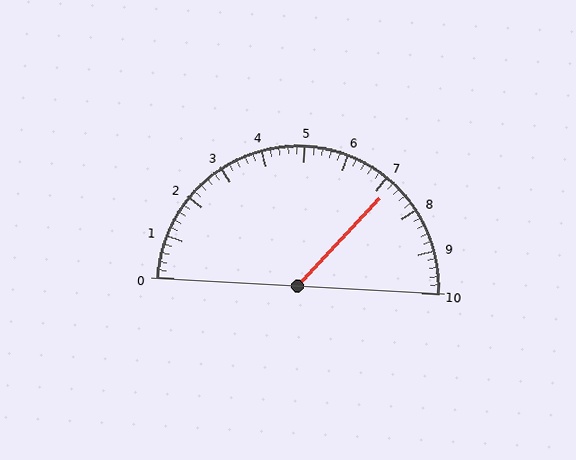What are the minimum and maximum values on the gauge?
The gauge ranges from 0 to 10.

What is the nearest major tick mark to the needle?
The nearest major tick mark is 7.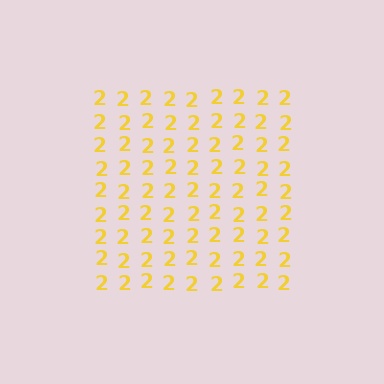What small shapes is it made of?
It is made of small digit 2's.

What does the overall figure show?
The overall figure shows a square.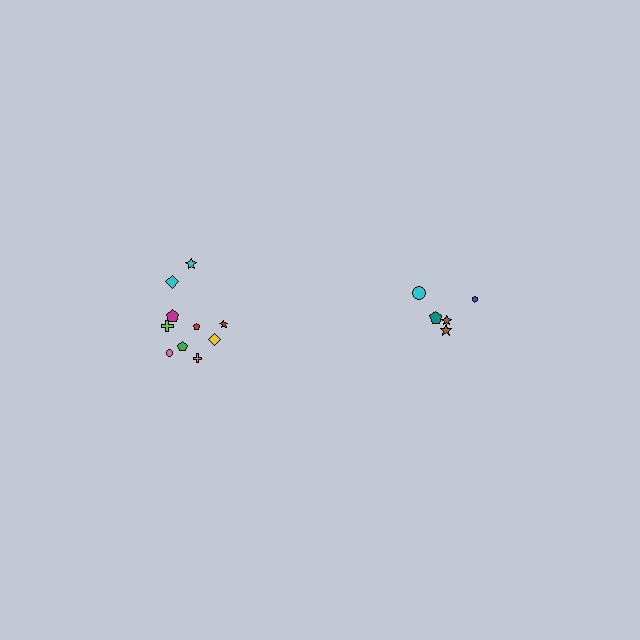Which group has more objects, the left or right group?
The left group.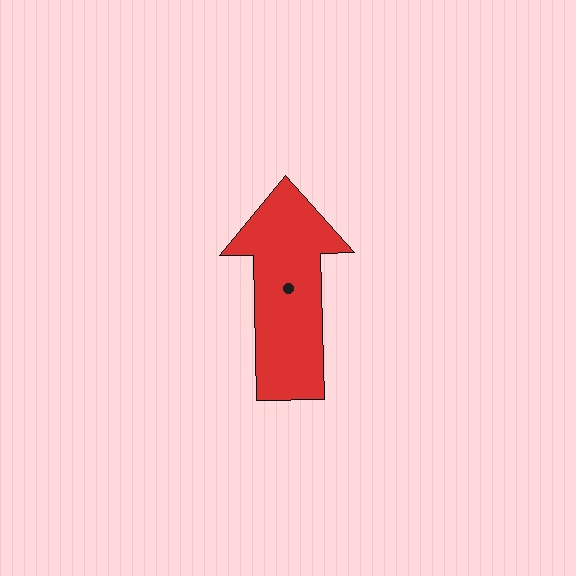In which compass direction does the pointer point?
North.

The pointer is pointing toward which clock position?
Roughly 12 o'clock.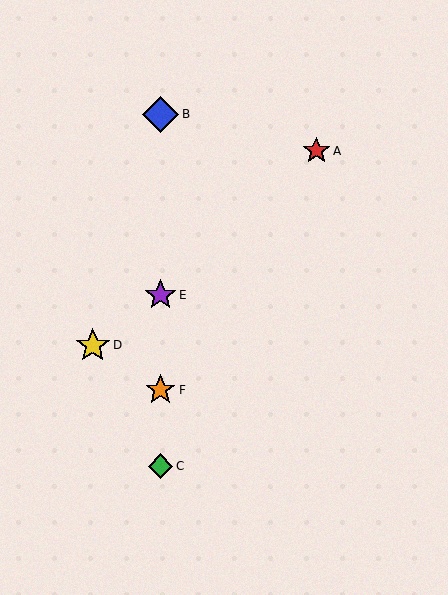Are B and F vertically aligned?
Yes, both are at x≈160.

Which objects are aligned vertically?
Objects B, C, E, F are aligned vertically.